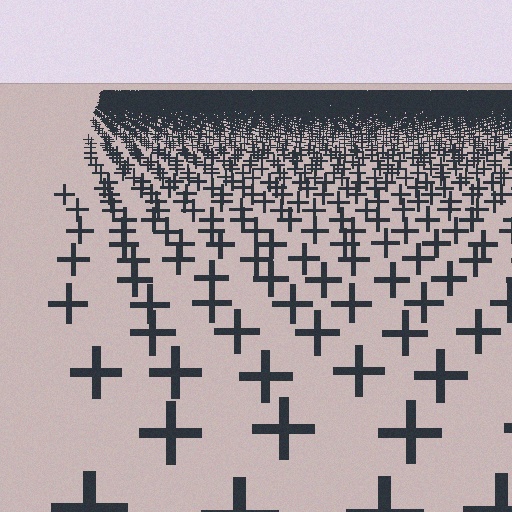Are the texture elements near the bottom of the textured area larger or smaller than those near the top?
Larger. Near the bottom, elements are closer to the viewer and appear at a bigger on-screen size.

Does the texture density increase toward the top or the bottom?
Density increases toward the top.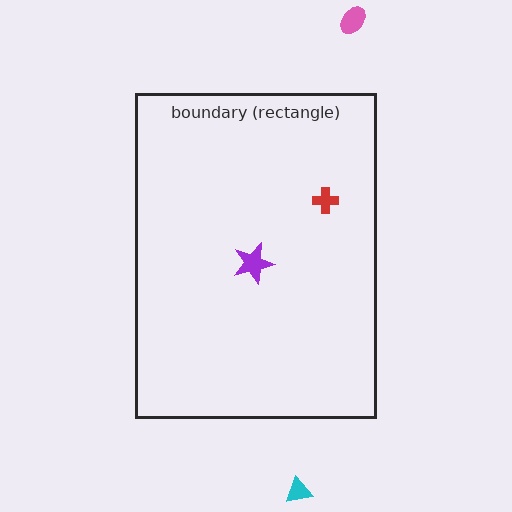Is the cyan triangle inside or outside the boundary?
Outside.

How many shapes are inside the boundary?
2 inside, 2 outside.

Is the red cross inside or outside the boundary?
Inside.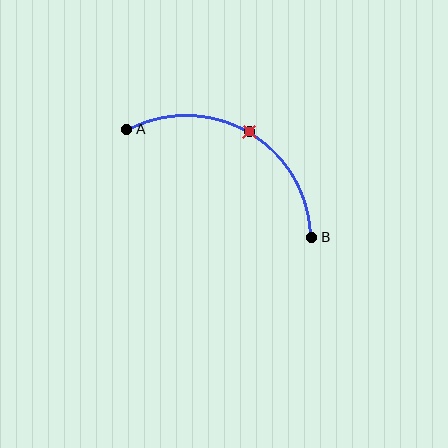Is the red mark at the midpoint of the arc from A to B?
Yes. The red mark lies on the arc at equal arc-length from both A and B — it is the arc midpoint.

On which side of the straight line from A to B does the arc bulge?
The arc bulges above the straight line connecting A and B.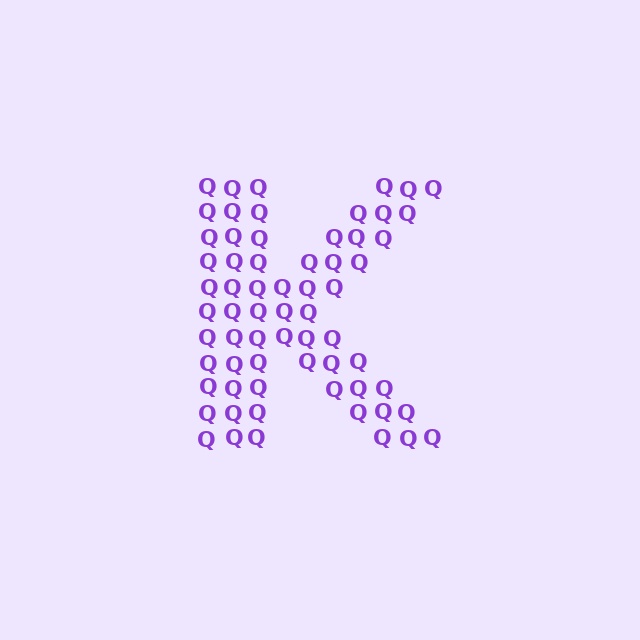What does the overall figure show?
The overall figure shows the letter K.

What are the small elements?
The small elements are letter Q's.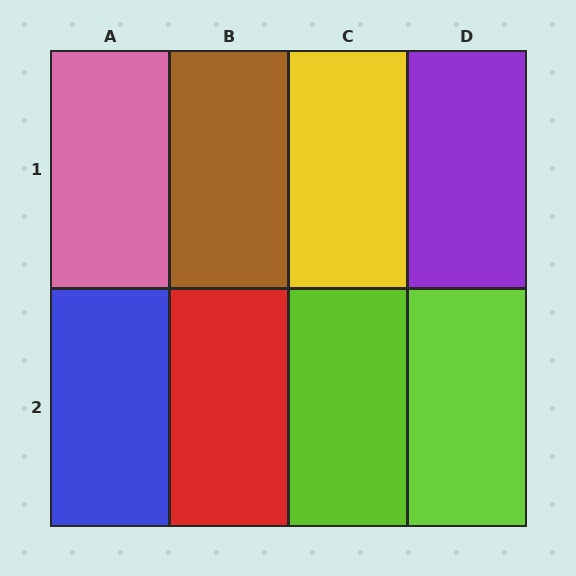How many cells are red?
1 cell is red.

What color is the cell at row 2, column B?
Red.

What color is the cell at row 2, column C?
Lime.